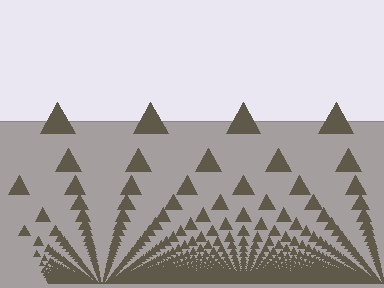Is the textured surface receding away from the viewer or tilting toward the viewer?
The surface appears to tilt toward the viewer. Texture elements get larger and sparser toward the top.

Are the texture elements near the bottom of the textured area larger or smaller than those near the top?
Smaller. The gradient is inverted — elements near the bottom are smaller and denser.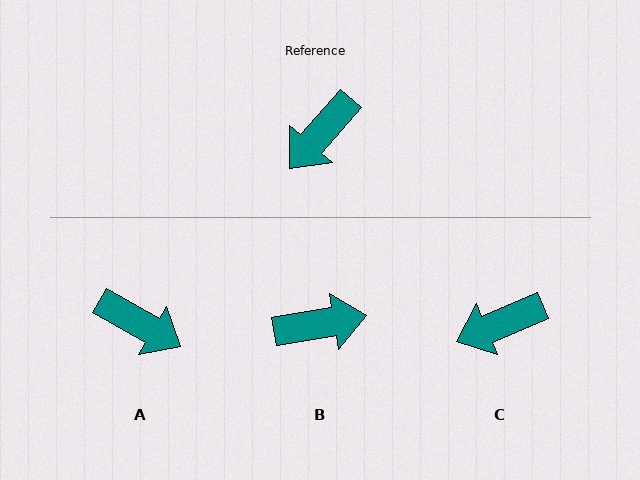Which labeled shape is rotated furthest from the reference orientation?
B, about 140 degrees away.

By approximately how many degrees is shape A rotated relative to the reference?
Approximately 101 degrees counter-clockwise.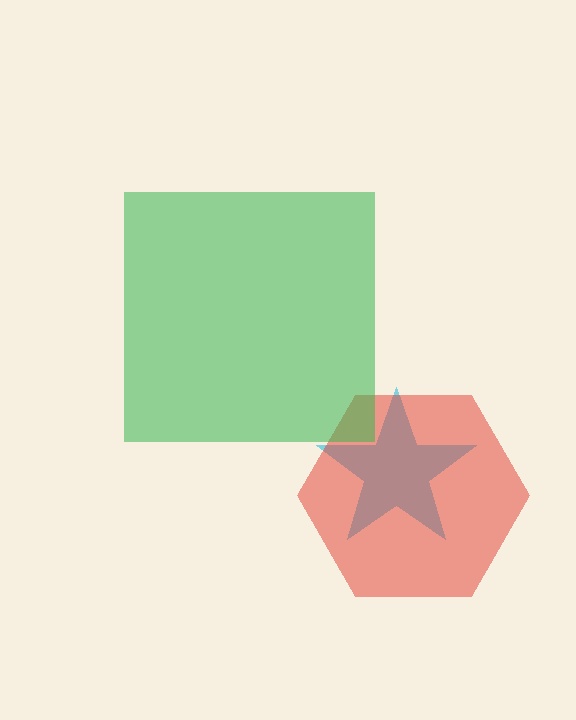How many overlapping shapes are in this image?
There are 3 overlapping shapes in the image.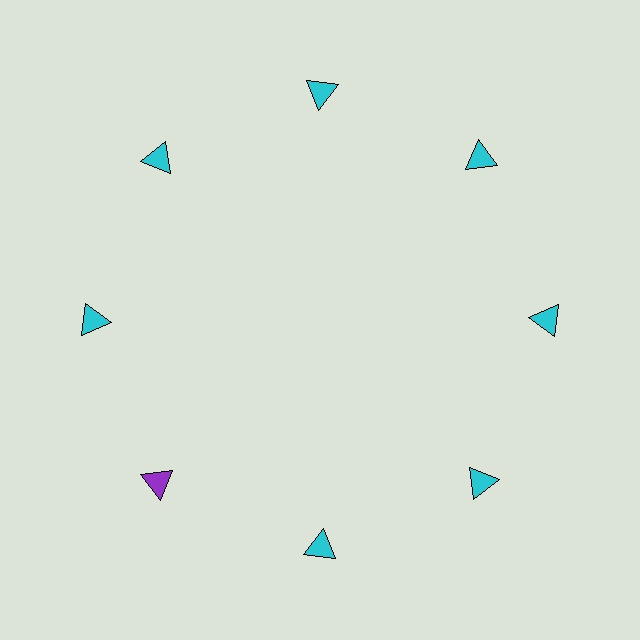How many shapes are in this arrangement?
There are 8 shapes arranged in a ring pattern.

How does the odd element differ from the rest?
It has a different color: purple instead of cyan.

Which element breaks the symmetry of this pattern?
The purple triangle at roughly the 8 o'clock position breaks the symmetry. All other shapes are cyan triangles.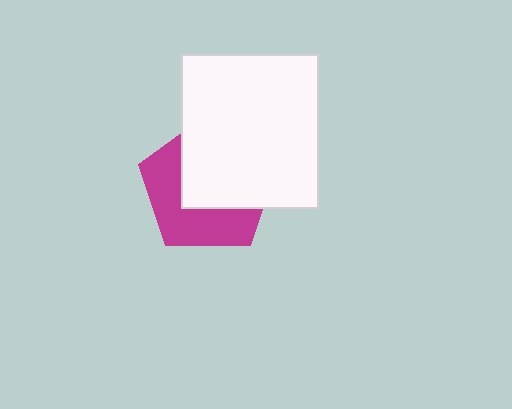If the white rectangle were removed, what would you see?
You would see the complete magenta pentagon.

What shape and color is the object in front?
The object in front is a white rectangle.